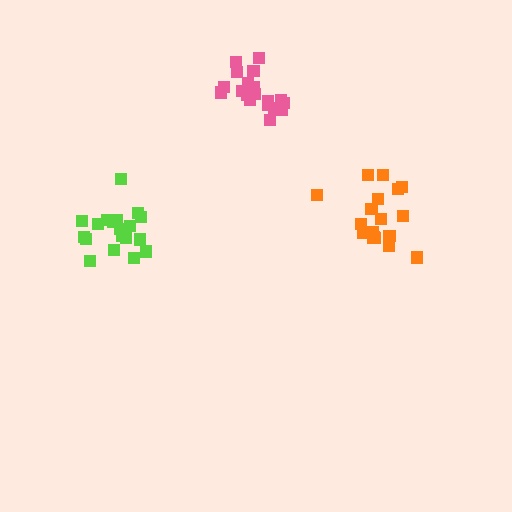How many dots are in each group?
Group 1: 19 dots, Group 2: 17 dots, Group 3: 19 dots (55 total).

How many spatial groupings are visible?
There are 3 spatial groupings.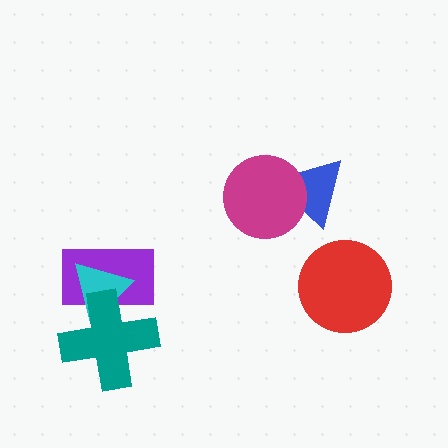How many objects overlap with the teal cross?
2 objects overlap with the teal cross.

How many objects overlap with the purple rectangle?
2 objects overlap with the purple rectangle.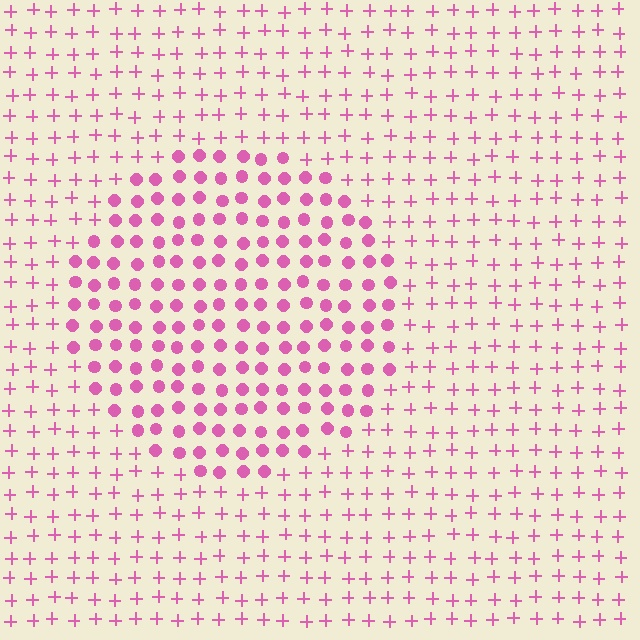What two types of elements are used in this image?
The image uses circles inside the circle region and plus signs outside it.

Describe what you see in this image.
The image is filled with small pink elements arranged in a uniform grid. A circle-shaped region contains circles, while the surrounding area contains plus signs. The boundary is defined purely by the change in element shape.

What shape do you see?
I see a circle.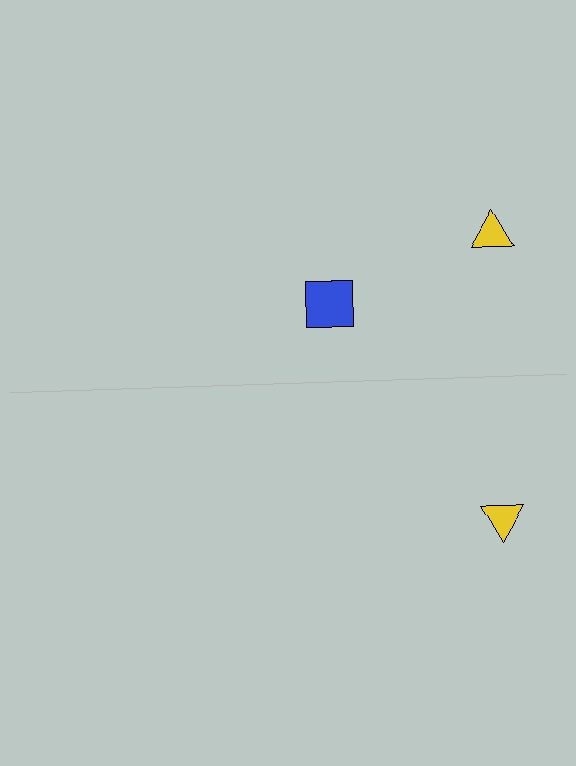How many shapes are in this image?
There are 3 shapes in this image.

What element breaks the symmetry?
A blue square is missing from the bottom side.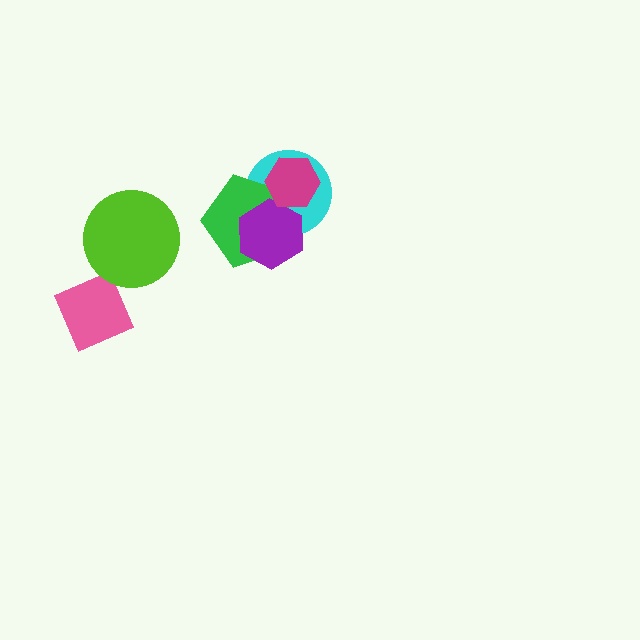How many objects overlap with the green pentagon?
3 objects overlap with the green pentagon.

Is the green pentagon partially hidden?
Yes, it is partially covered by another shape.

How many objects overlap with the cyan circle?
3 objects overlap with the cyan circle.